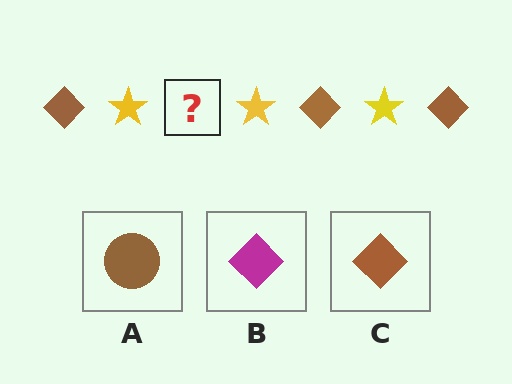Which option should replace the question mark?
Option C.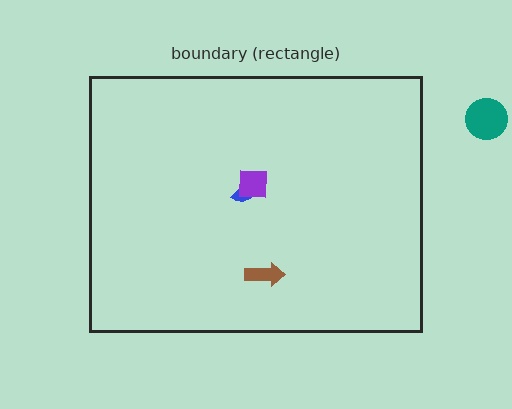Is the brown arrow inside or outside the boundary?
Inside.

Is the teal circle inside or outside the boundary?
Outside.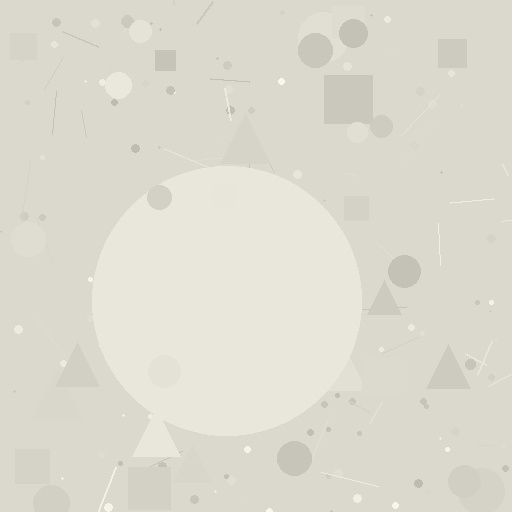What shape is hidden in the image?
A circle is hidden in the image.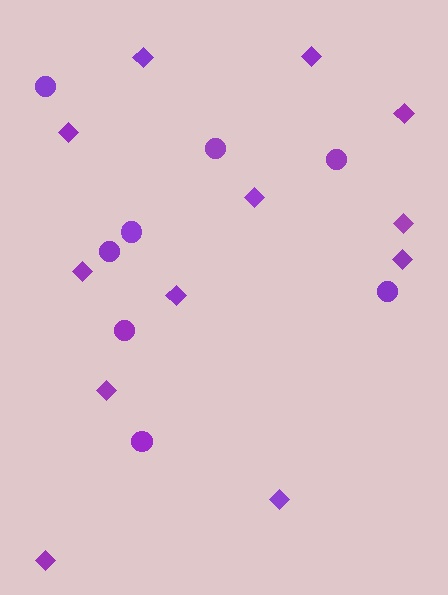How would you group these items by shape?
There are 2 groups: one group of diamonds (12) and one group of circles (8).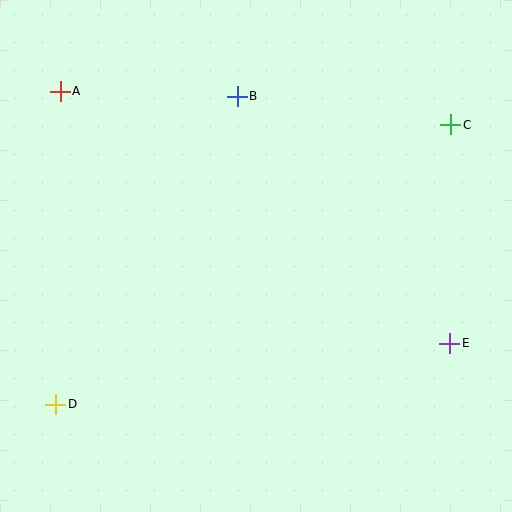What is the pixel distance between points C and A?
The distance between C and A is 392 pixels.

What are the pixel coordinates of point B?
Point B is at (237, 97).